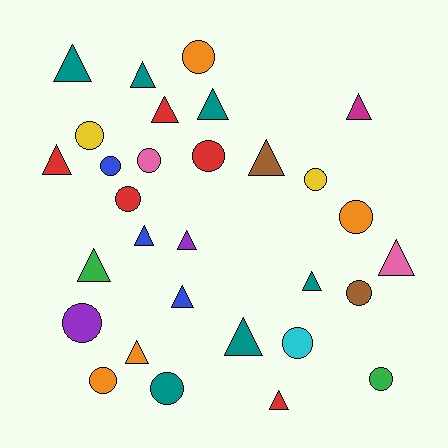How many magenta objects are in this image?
There is 1 magenta object.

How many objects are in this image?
There are 30 objects.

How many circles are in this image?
There are 14 circles.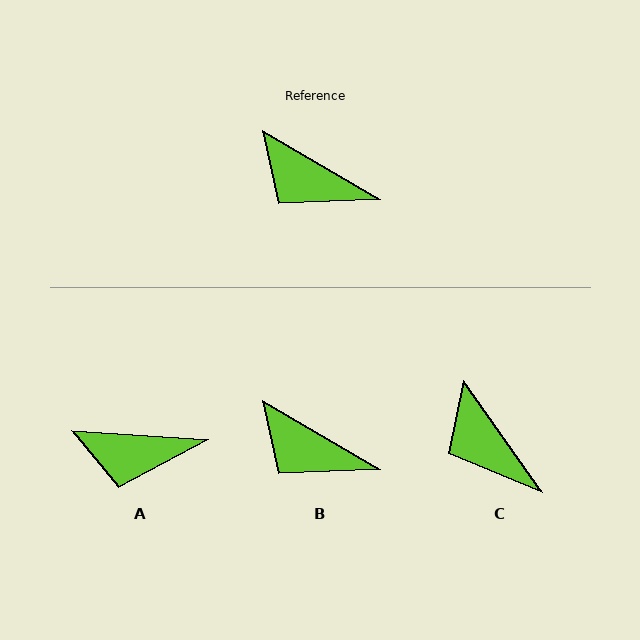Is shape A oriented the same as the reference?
No, it is off by about 27 degrees.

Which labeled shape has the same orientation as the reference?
B.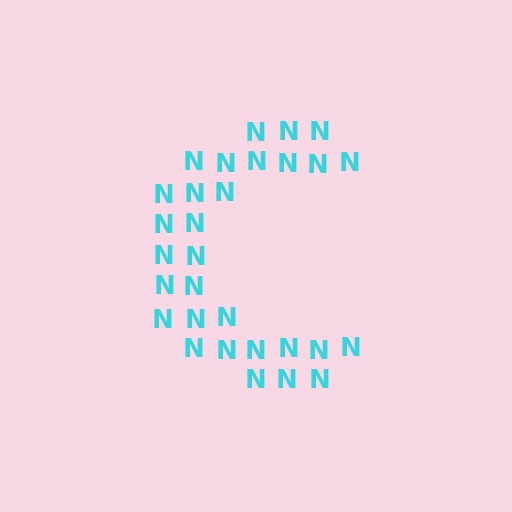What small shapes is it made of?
It is made of small letter N's.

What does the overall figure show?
The overall figure shows the letter C.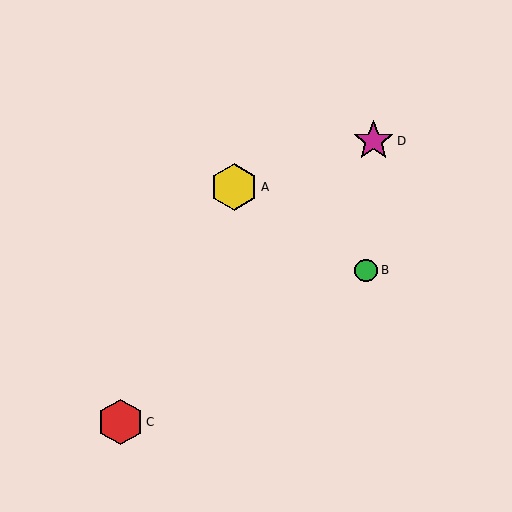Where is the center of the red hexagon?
The center of the red hexagon is at (120, 422).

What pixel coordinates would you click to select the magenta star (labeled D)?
Click at (374, 141) to select the magenta star D.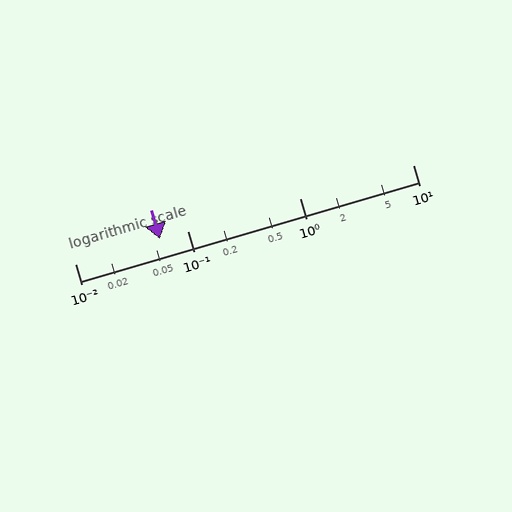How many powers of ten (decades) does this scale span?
The scale spans 3 decades, from 0.01 to 10.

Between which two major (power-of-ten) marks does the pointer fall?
The pointer is between 0.01 and 0.1.